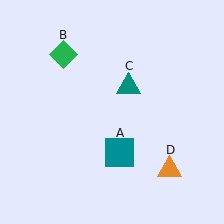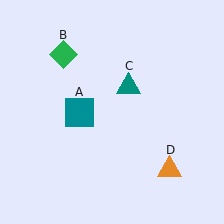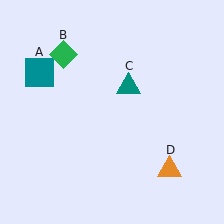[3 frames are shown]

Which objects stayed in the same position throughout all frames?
Green diamond (object B) and teal triangle (object C) and orange triangle (object D) remained stationary.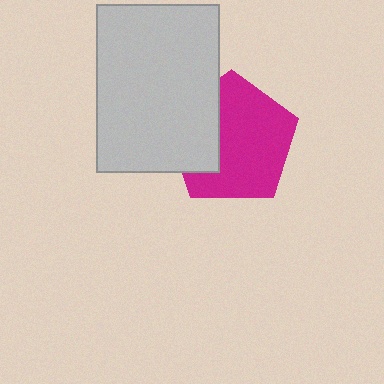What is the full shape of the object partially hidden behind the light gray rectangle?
The partially hidden object is a magenta pentagon.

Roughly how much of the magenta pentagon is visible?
Most of it is visible (roughly 69%).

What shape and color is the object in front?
The object in front is a light gray rectangle.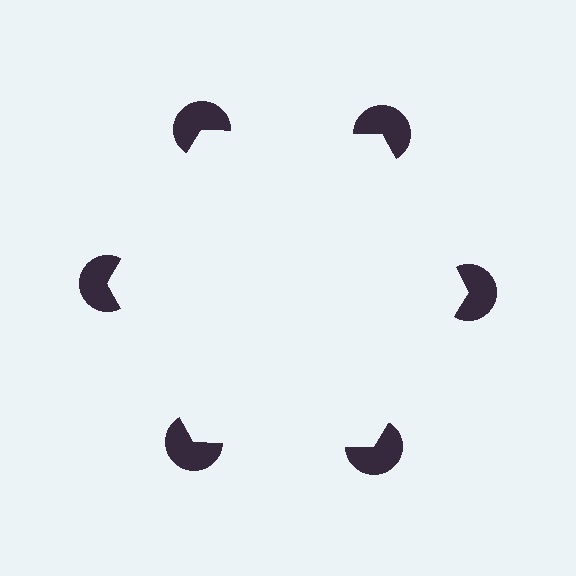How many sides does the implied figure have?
6 sides.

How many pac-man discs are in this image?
There are 6 — one at each vertex of the illusory hexagon.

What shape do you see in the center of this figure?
An illusory hexagon — its edges are inferred from the aligned wedge cuts in the pac-man discs, not physically drawn.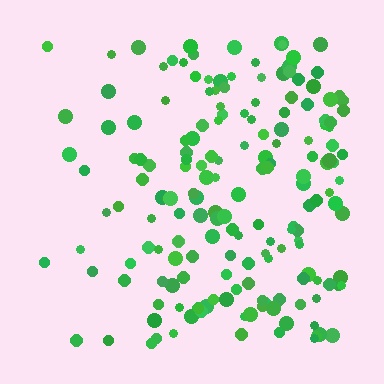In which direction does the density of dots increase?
From left to right, with the right side densest.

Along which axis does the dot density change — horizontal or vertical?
Horizontal.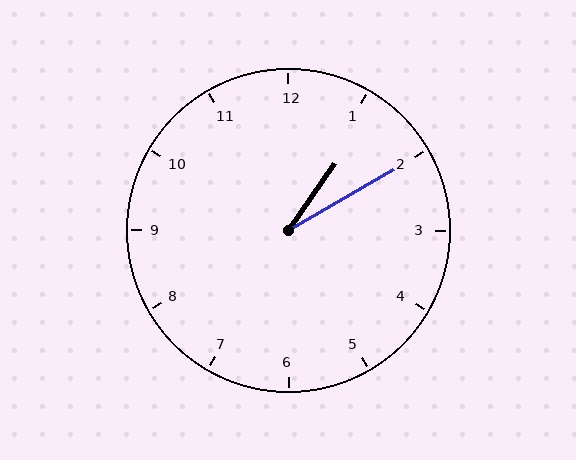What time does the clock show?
1:10.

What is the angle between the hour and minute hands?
Approximately 25 degrees.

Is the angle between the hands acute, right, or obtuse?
It is acute.